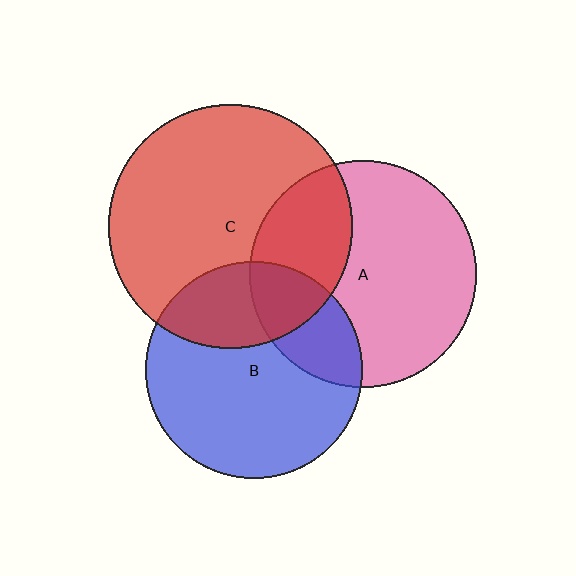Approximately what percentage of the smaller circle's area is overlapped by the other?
Approximately 30%.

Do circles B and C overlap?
Yes.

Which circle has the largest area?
Circle C (red).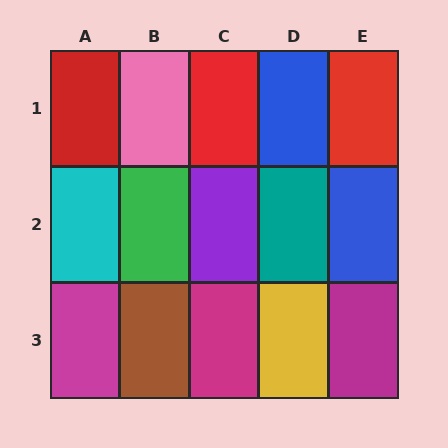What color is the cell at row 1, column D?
Blue.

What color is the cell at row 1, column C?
Red.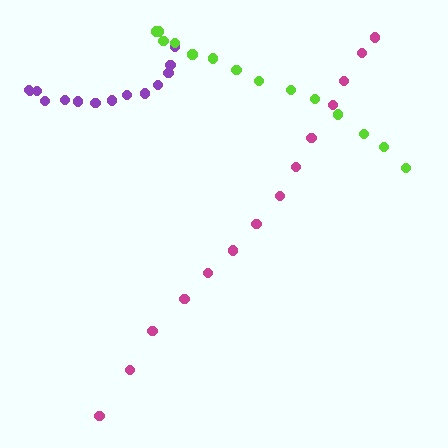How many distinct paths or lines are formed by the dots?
There are 3 distinct paths.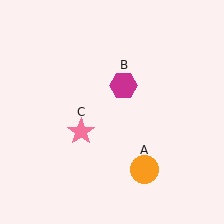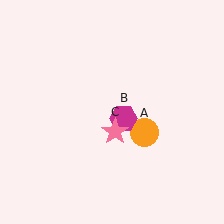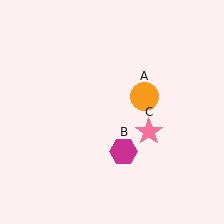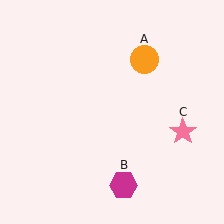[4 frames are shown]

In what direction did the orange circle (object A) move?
The orange circle (object A) moved up.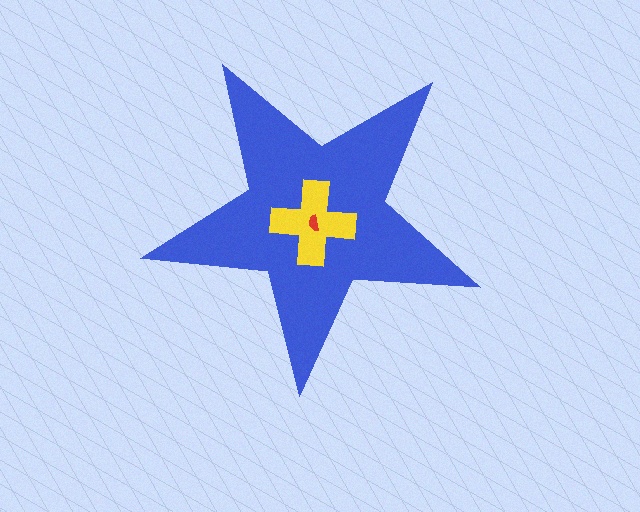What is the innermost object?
The red semicircle.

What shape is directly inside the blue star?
The yellow cross.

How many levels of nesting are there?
3.